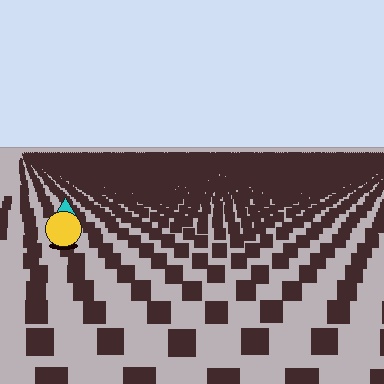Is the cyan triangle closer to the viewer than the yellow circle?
No. The yellow circle is closer — you can tell from the texture gradient: the ground texture is coarser near it.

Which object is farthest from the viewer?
The cyan triangle is farthest from the viewer. It appears smaller and the ground texture around it is denser.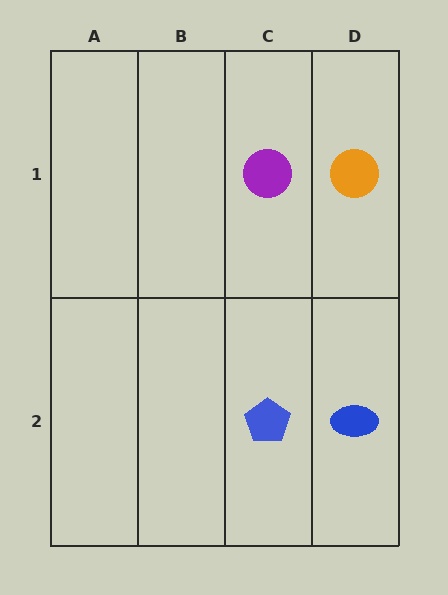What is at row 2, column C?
A blue pentagon.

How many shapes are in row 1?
2 shapes.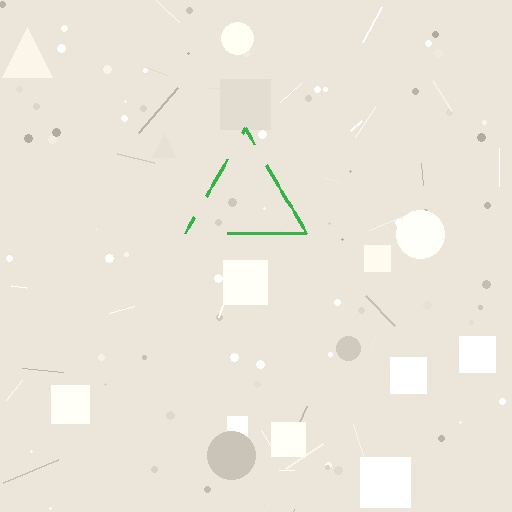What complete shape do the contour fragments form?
The contour fragments form a triangle.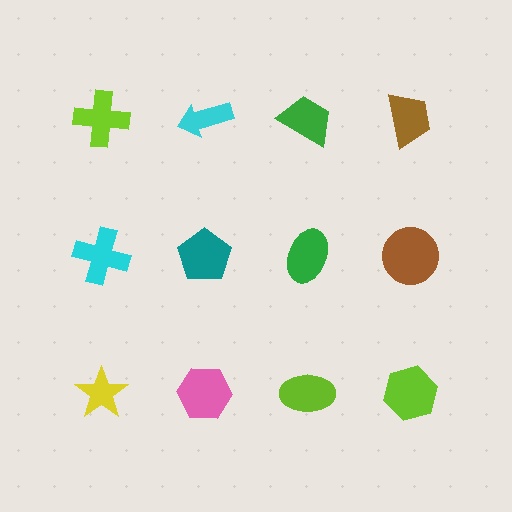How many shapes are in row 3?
4 shapes.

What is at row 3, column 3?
A lime ellipse.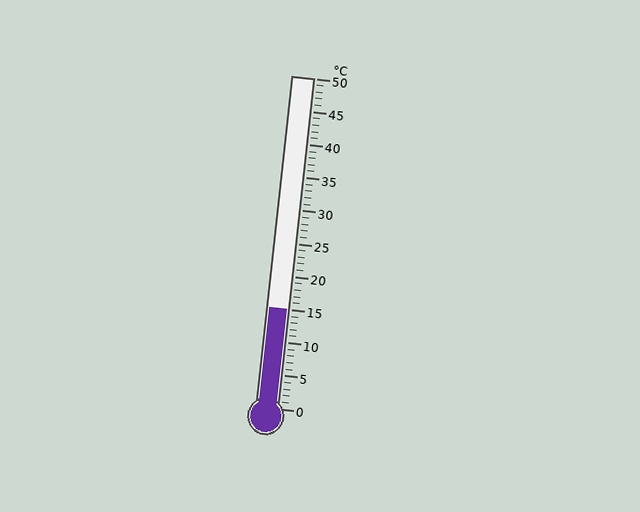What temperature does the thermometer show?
The thermometer shows approximately 15°C.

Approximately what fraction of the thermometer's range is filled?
The thermometer is filled to approximately 30% of its range.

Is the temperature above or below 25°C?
The temperature is below 25°C.